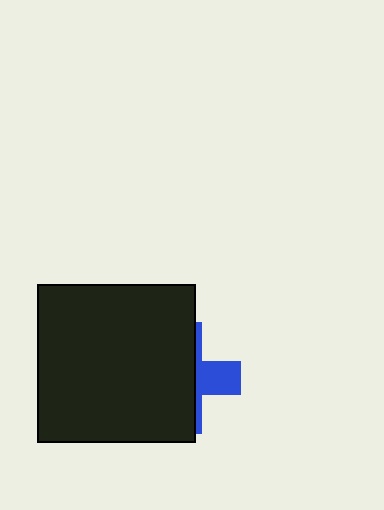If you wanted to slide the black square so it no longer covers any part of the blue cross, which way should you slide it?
Slide it left — that is the most direct way to separate the two shapes.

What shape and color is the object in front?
The object in front is a black square.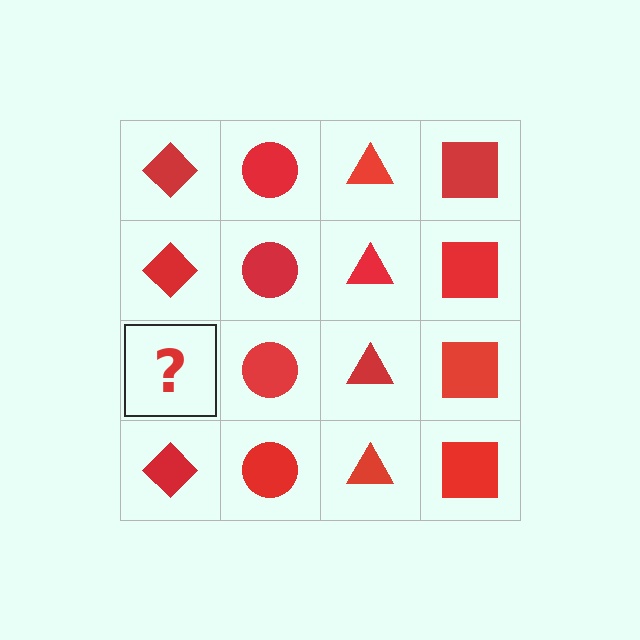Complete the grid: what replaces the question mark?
The question mark should be replaced with a red diamond.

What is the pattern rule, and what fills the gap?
The rule is that each column has a consistent shape. The gap should be filled with a red diamond.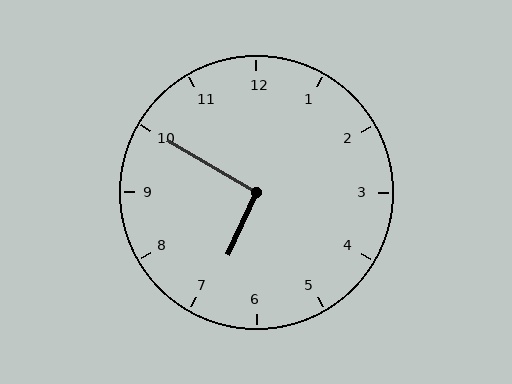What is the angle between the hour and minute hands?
Approximately 95 degrees.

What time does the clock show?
6:50.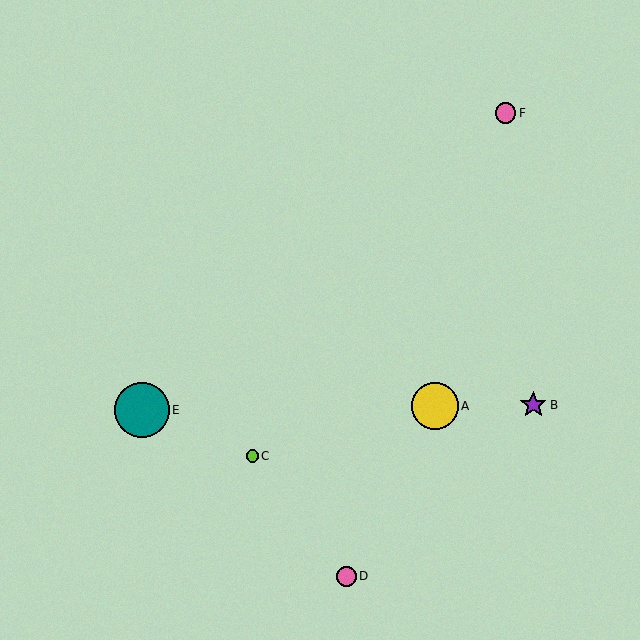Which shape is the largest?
The teal circle (labeled E) is the largest.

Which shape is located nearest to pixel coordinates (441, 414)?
The yellow circle (labeled A) at (435, 406) is nearest to that location.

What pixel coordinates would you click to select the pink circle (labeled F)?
Click at (506, 113) to select the pink circle F.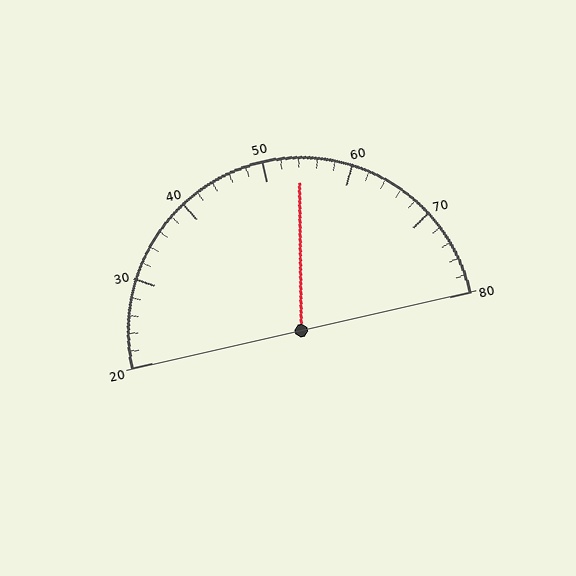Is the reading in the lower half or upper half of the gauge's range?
The reading is in the upper half of the range (20 to 80).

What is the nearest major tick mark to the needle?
The nearest major tick mark is 50.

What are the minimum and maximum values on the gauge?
The gauge ranges from 20 to 80.